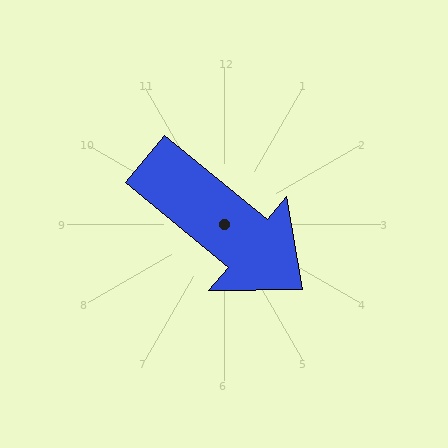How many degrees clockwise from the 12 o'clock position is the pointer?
Approximately 130 degrees.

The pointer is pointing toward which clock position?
Roughly 4 o'clock.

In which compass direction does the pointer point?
Southeast.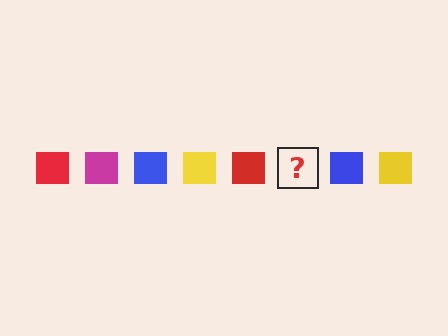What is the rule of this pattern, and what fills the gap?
The rule is that the pattern cycles through red, magenta, blue, yellow squares. The gap should be filled with a magenta square.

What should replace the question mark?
The question mark should be replaced with a magenta square.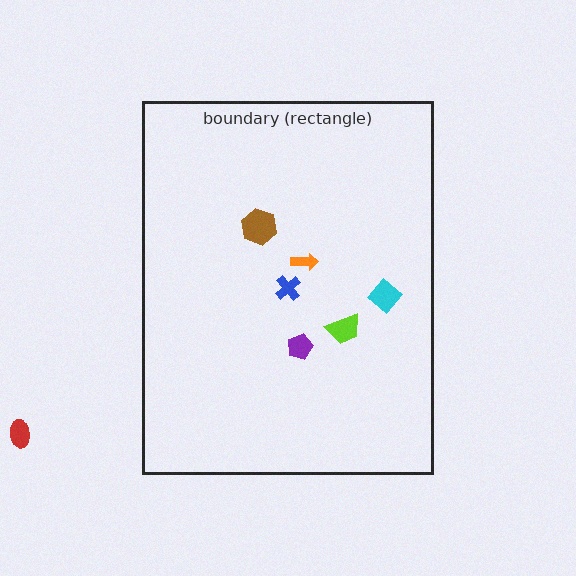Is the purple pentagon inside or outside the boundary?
Inside.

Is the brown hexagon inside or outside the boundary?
Inside.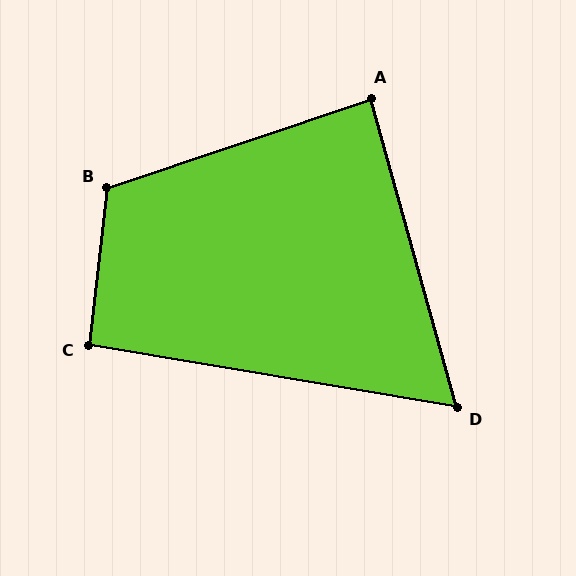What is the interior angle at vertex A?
Approximately 87 degrees (approximately right).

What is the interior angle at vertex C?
Approximately 93 degrees (approximately right).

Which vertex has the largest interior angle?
B, at approximately 115 degrees.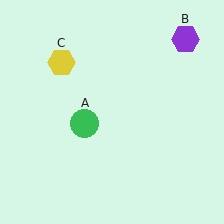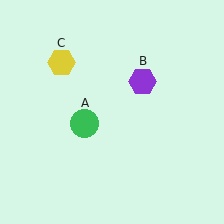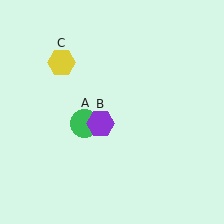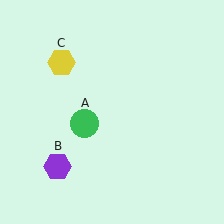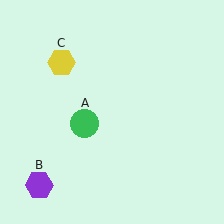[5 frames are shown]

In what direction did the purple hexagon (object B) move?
The purple hexagon (object B) moved down and to the left.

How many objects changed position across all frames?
1 object changed position: purple hexagon (object B).